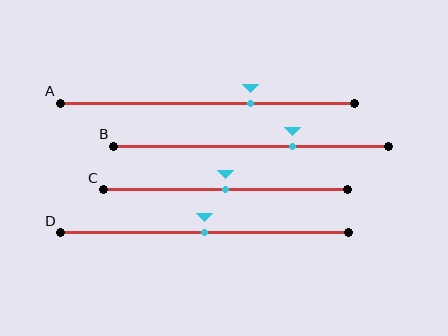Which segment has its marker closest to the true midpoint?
Segment C has its marker closest to the true midpoint.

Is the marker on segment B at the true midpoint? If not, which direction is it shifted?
No, the marker on segment B is shifted to the right by about 15% of the segment length.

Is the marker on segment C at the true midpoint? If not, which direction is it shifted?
Yes, the marker on segment C is at the true midpoint.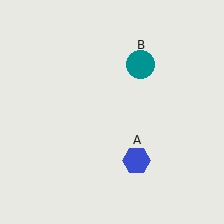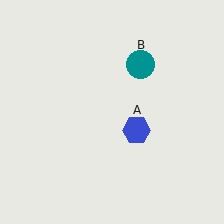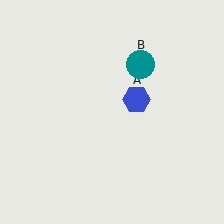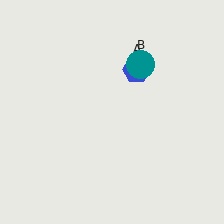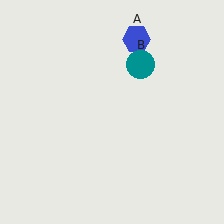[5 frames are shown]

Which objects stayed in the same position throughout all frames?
Teal circle (object B) remained stationary.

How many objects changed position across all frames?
1 object changed position: blue hexagon (object A).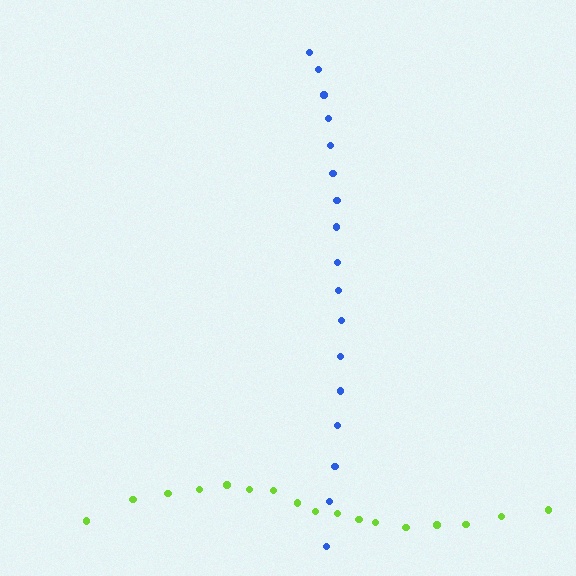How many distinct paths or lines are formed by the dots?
There are 2 distinct paths.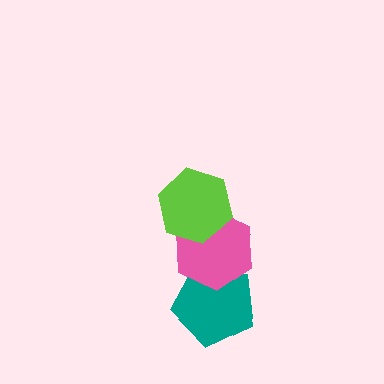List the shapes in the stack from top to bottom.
From top to bottom: the lime hexagon, the pink hexagon, the teal pentagon.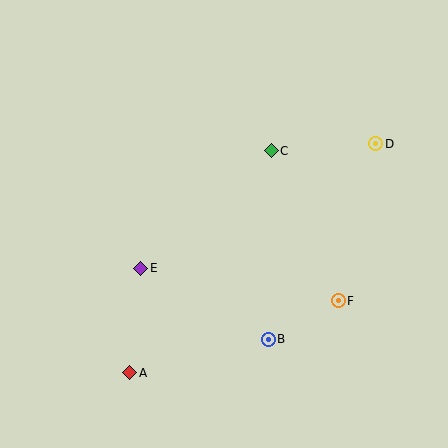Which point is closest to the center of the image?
Point C at (271, 151) is closest to the center.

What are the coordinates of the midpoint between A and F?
The midpoint between A and F is at (234, 337).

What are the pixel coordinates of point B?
Point B is at (268, 339).